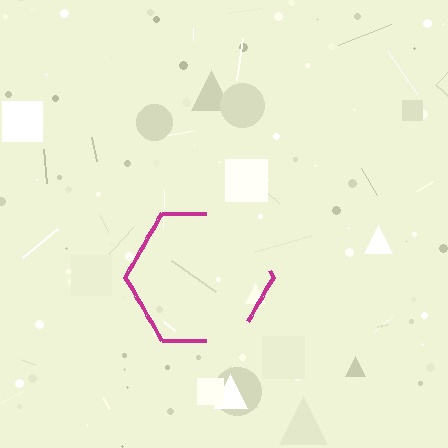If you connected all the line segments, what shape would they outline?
They would outline a hexagon.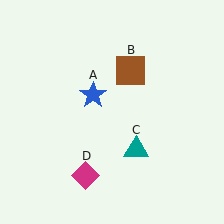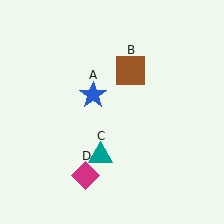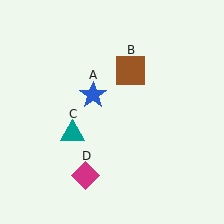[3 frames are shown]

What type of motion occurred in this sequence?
The teal triangle (object C) rotated clockwise around the center of the scene.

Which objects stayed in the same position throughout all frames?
Blue star (object A) and brown square (object B) and magenta diamond (object D) remained stationary.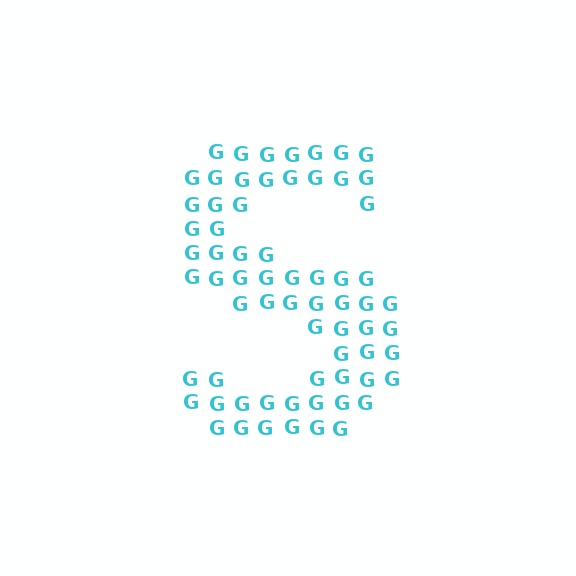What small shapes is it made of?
It is made of small letter G's.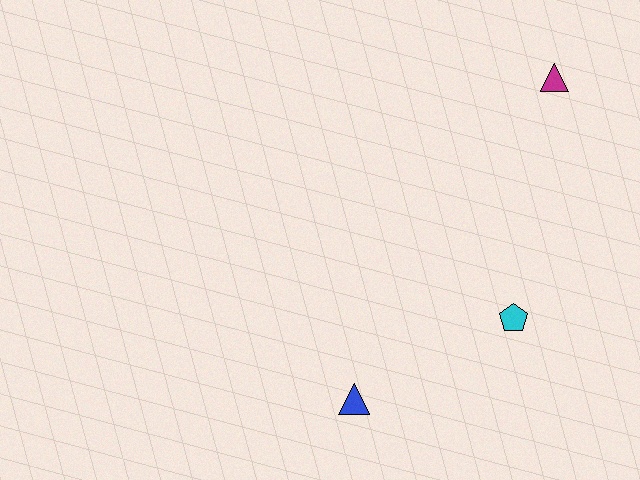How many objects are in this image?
There are 3 objects.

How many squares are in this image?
There are no squares.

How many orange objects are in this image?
There are no orange objects.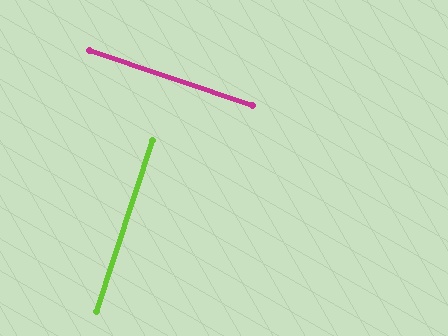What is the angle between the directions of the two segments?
Approximately 89 degrees.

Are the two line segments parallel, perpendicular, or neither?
Perpendicular — they meet at approximately 89°.